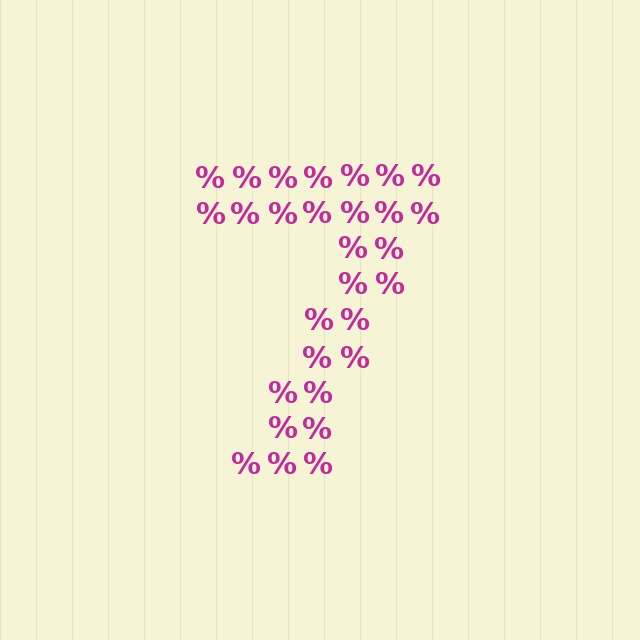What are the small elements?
The small elements are percent signs.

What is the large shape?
The large shape is the digit 7.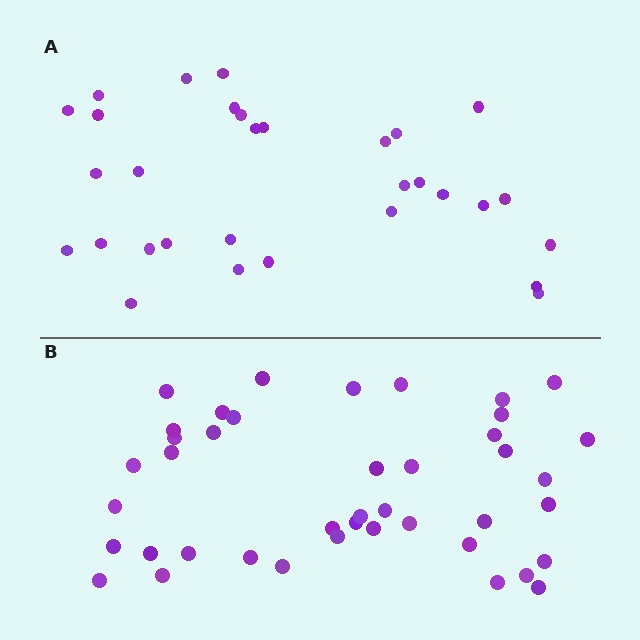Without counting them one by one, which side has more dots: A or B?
Region B (the bottom region) has more dots.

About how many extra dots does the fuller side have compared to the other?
Region B has roughly 12 or so more dots than region A.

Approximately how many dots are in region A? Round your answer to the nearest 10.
About 30 dots. (The exact count is 31, which rounds to 30.)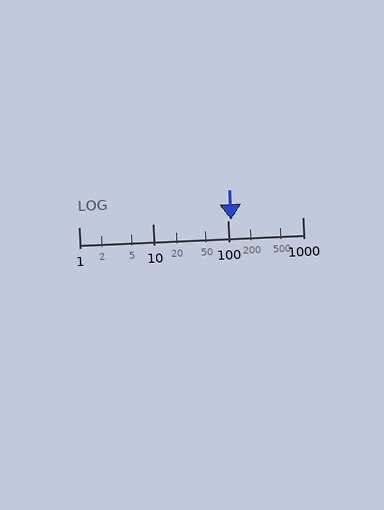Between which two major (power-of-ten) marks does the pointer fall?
The pointer is between 100 and 1000.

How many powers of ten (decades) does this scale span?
The scale spans 3 decades, from 1 to 1000.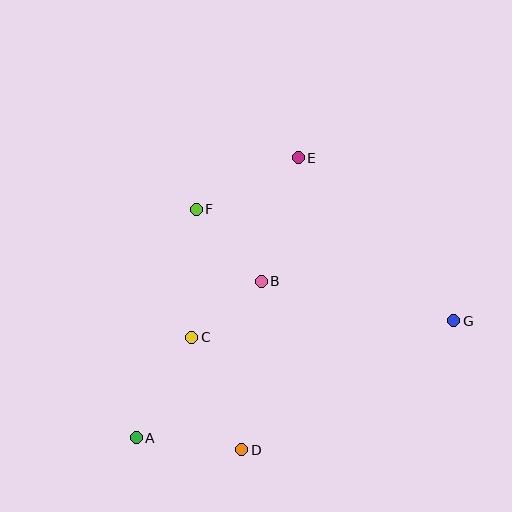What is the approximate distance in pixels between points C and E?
The distance between C and E is approximately 209 pixels.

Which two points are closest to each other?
Points B and C are closest to each other.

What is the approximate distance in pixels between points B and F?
The distance between B and F is approximately 97 pixels.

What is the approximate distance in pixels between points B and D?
The distance between B and D is approximately 169 pixels.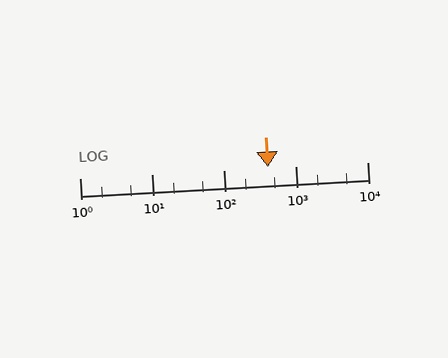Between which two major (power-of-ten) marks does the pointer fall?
The pointer is between 100 and 1000.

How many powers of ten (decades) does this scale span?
The scale spans 4 decades, from 1 to 10000.